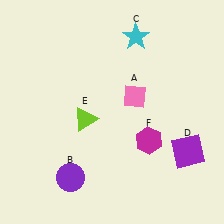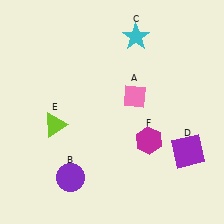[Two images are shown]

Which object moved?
The lime triangle (E) moved left.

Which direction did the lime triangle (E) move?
The lime triangle (E) moved left.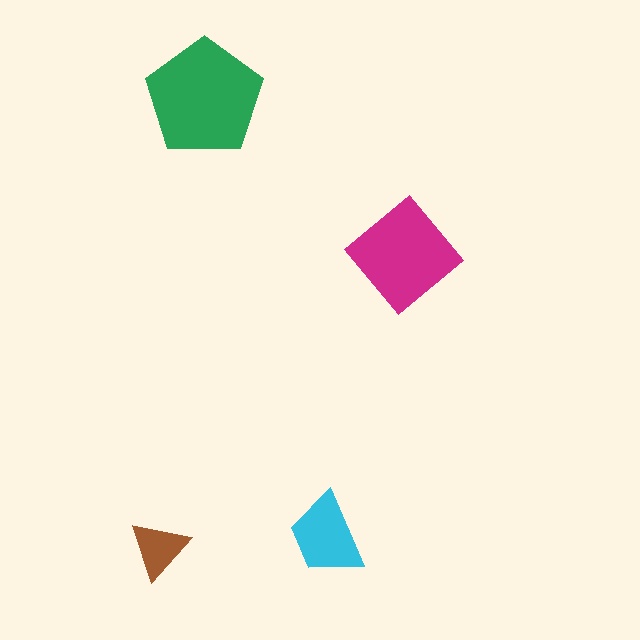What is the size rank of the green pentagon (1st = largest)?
1st.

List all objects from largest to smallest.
The green pentagon, the magenta diamond, the cyan trapezoid, the brown triangle.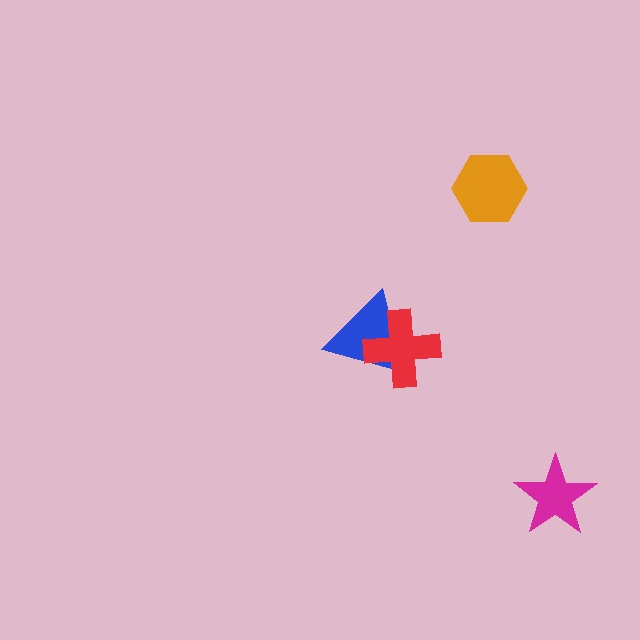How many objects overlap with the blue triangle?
1 object overlaps with the blue triangle.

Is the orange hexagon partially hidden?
No, no other shape covers it.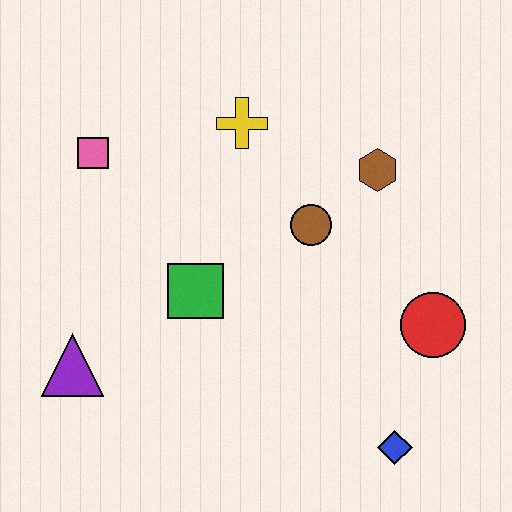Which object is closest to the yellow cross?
The brown circle is closest to the yellow cross.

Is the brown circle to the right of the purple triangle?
Yes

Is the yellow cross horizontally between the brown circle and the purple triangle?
Yes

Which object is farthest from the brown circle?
The purple triangle is farthest from the brown circle.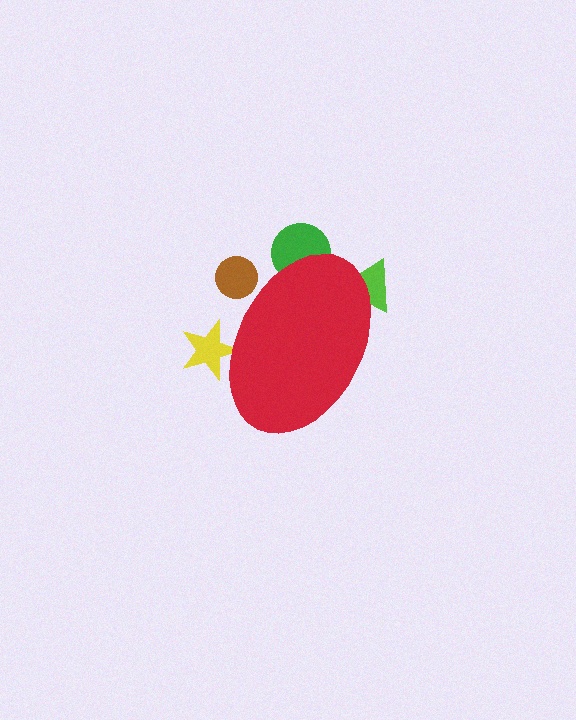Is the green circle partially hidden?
Yes, the green circle is partially hidden behind the red ellipse.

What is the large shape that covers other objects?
A red ellipse.